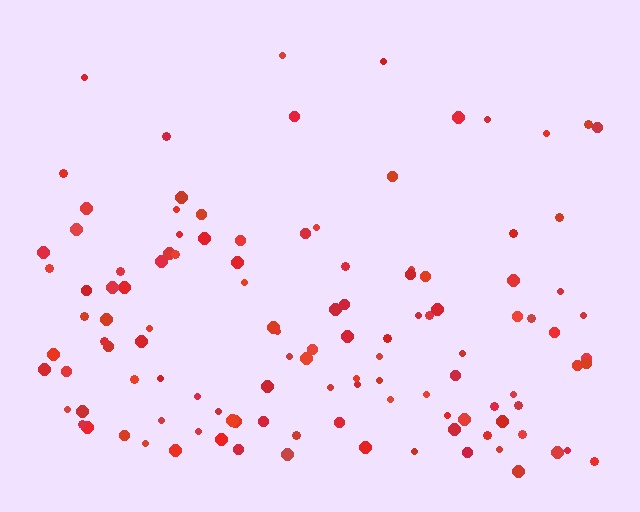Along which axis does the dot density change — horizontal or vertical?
Vertical.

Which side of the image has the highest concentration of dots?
The bottom.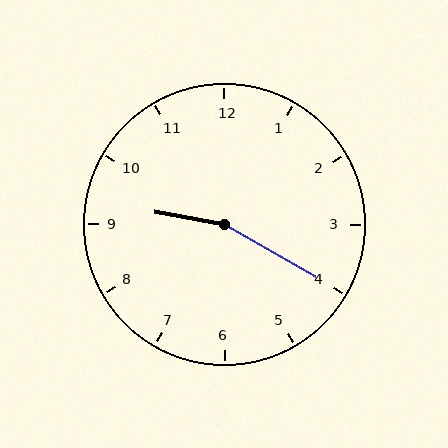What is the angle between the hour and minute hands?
Approximately 160 degrees.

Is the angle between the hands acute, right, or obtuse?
It is obtuse.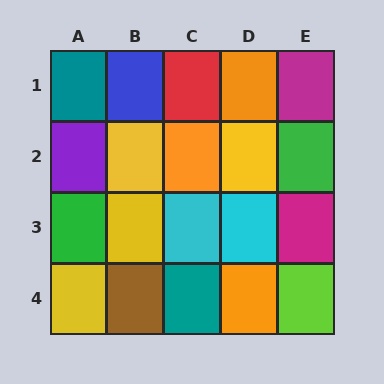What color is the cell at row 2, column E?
Green.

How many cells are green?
2 cells are green.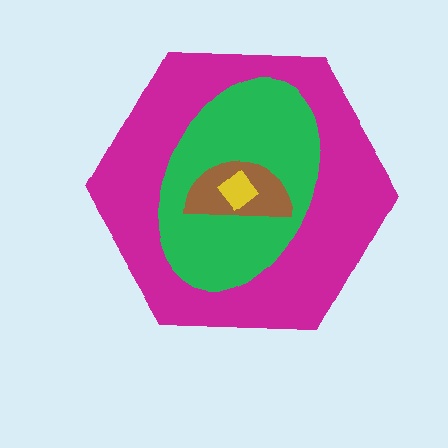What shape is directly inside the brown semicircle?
The yellow diamond.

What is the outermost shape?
The magenta hexagon.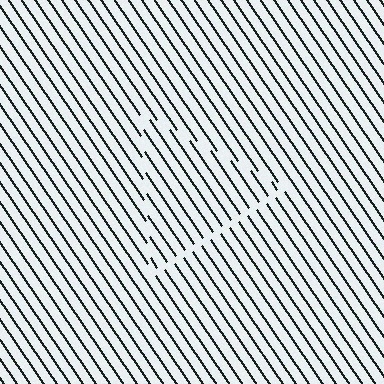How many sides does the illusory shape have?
3 sides — the line-ends trace a triangle.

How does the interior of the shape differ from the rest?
The interior of the shape contains the same grating, shifted by half a period — the contour is defined by the phase discontinuity where line-ends from the inner and outer gratings abut.